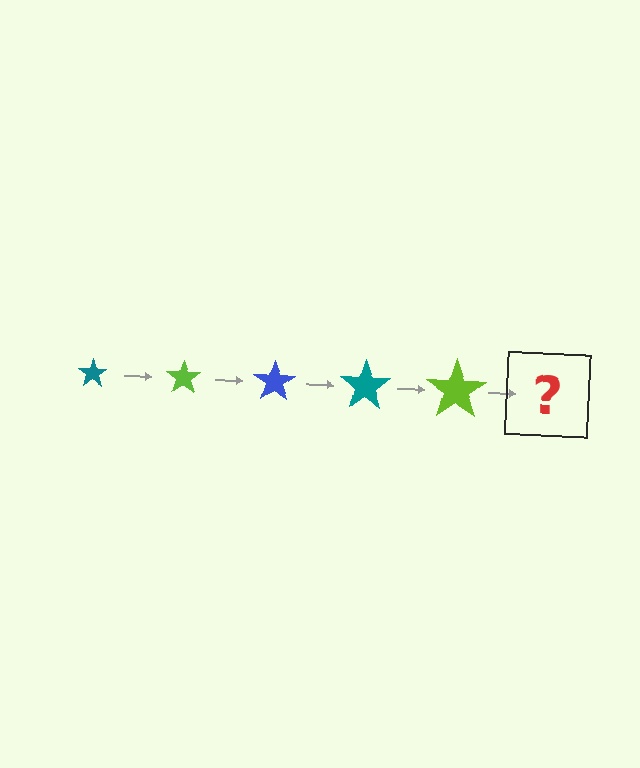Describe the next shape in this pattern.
It should be a blue star, larger than the previous one.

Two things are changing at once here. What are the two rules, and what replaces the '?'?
The two rules are that the star grows larger each step and the color cycles through teal, lime, and blue. The '?' should be a blue star, larger than the previous one.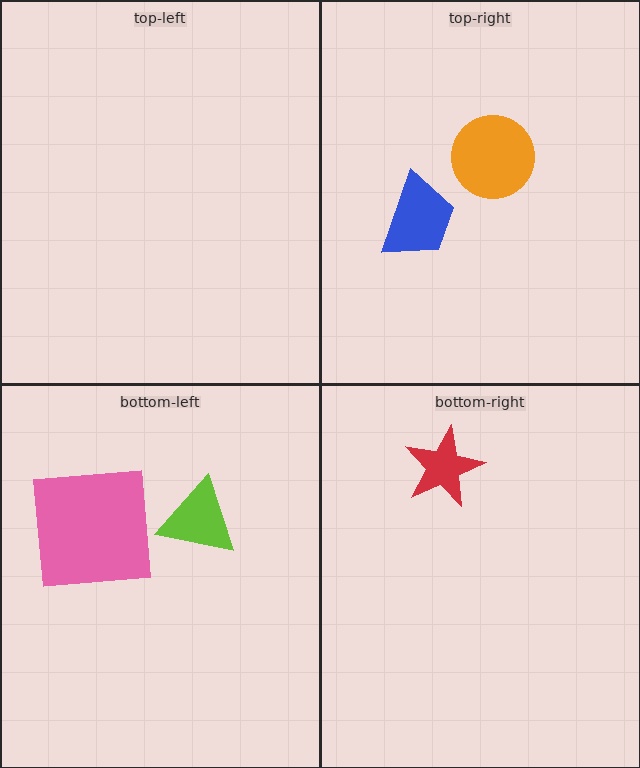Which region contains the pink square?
The bottom-left region.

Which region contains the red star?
The bottom-right region.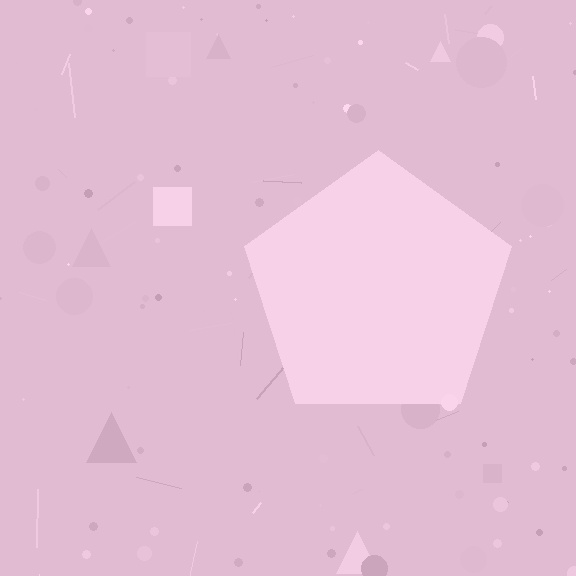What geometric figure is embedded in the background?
A pentagon is embedded in the background.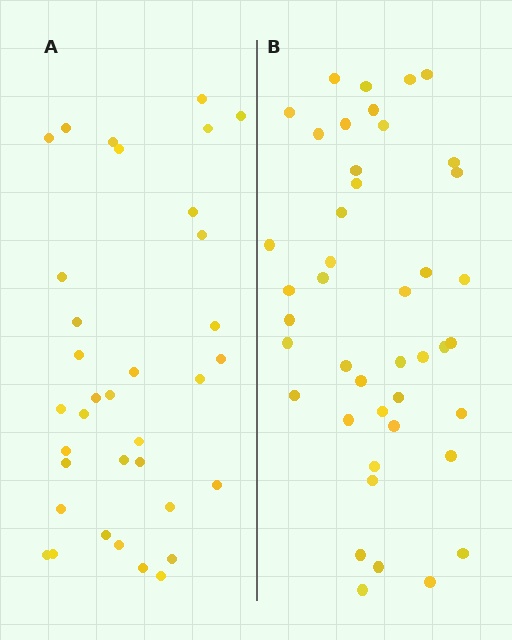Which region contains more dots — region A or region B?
Region B (the right region) has more dots.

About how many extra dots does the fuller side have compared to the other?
Region B has roughly 8 or so more dots than region A.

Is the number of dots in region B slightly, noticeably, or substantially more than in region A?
Region B has only slightly more — the two regions are fairly close. The ratio is roughly 1.2 to 1.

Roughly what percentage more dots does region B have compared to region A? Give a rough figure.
About 25% more.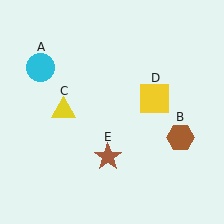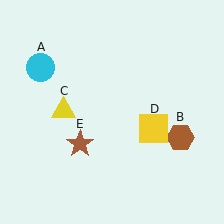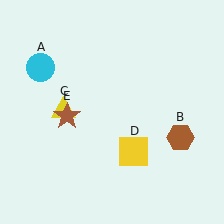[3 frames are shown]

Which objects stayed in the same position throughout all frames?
Cyan circle (object A) and brown hexagon (object B) and yellow triangle (object C) remained stationary.